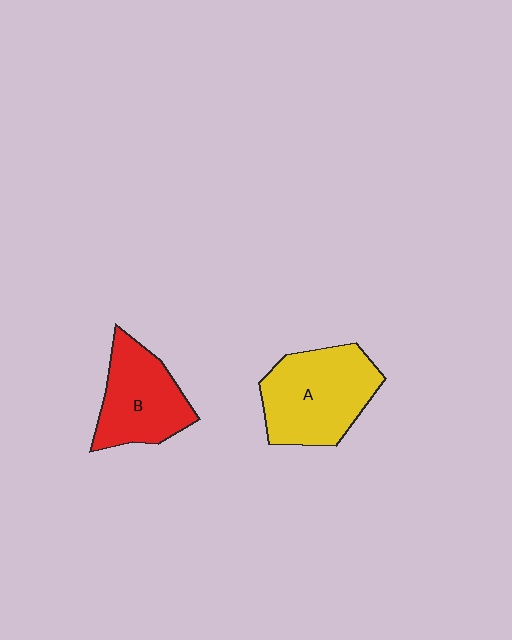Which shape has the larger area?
Shape A (yellow).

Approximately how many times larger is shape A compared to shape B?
Approximately 1.2 times.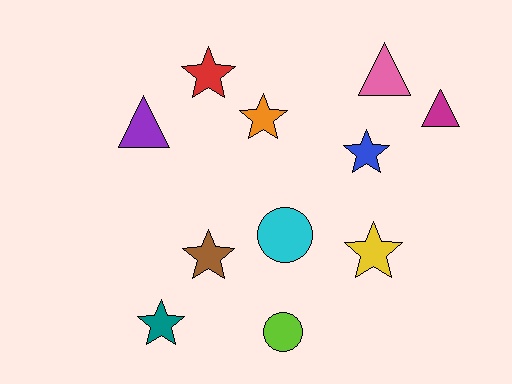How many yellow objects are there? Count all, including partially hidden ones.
There is 1 yellow object.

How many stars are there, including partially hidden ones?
There are 6 stars.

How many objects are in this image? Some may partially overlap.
There are 11 objects.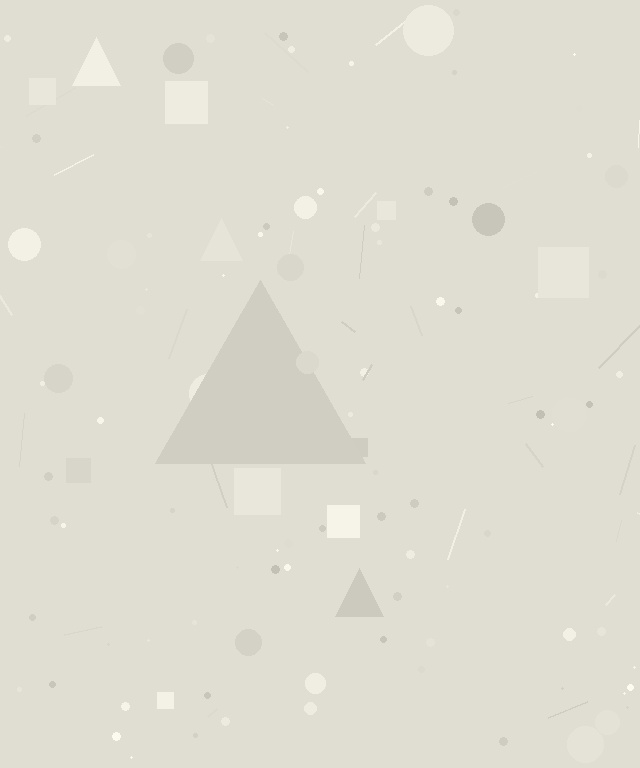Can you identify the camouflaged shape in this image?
The camouflaged shape is a triangle.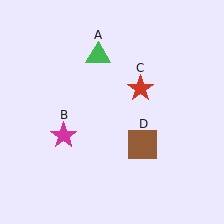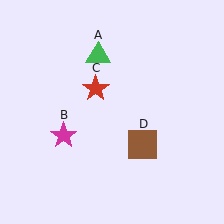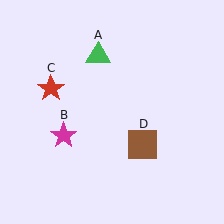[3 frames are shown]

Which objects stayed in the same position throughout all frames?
Green triangle (object A) and magenta star (object B) and brown square (object D) remained stationary.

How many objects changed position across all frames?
1 object changed position: red star (object C).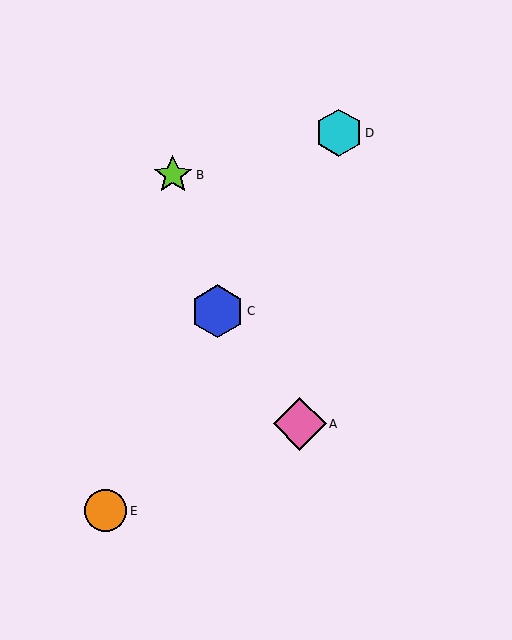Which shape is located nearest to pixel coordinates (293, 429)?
The pink diamond (labeled A) at (300, 424) is nearest to that location.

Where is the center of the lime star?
The center of the lime star is at (173, 175).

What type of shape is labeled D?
Shape D is a cyan hexagon.